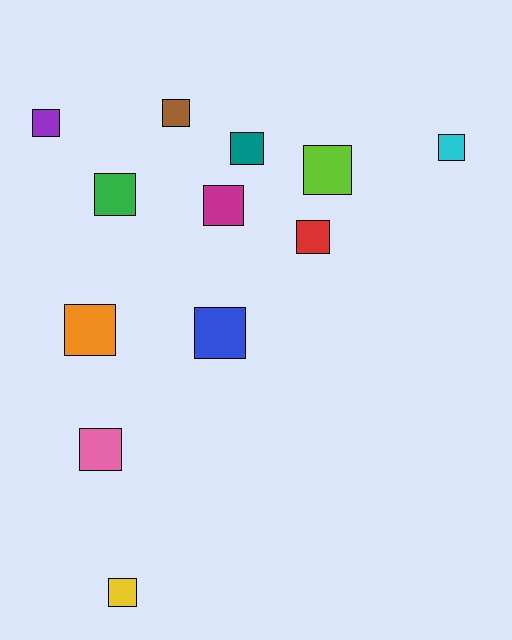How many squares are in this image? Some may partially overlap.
There are 12 squares.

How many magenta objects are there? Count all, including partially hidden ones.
There is 1 magenta object.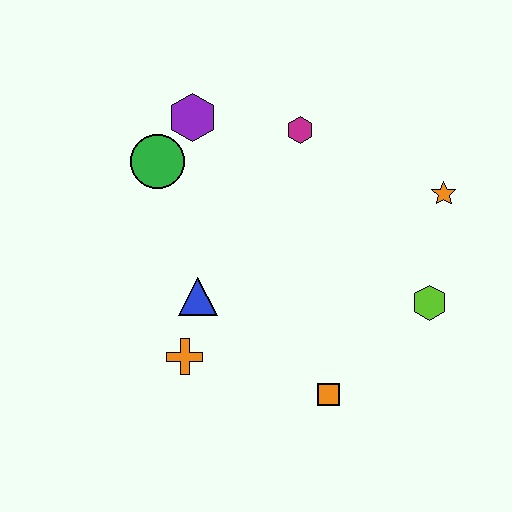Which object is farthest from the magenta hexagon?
The orange square is farthest from the magenta hexagon.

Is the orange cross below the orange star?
Yes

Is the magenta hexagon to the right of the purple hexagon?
Yes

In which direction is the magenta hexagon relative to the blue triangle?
The magenta hexagon is above the blue triangle.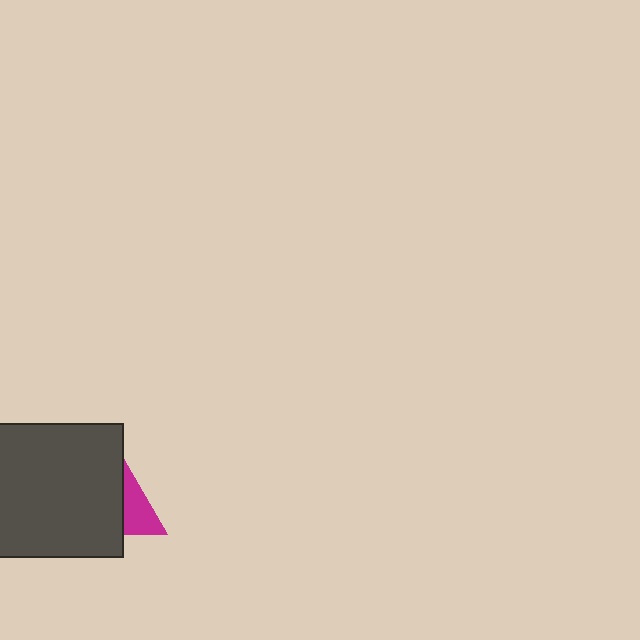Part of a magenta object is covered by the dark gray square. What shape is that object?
It is a triangle.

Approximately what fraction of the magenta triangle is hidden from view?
Roughly 63% of the magenta triangle is hidden behind the dark gray square.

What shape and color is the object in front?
The object in front is a dark gray square.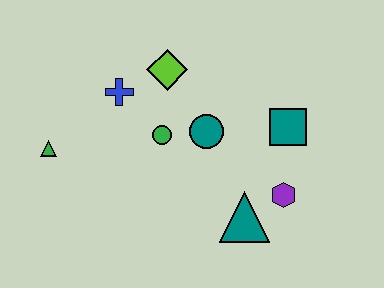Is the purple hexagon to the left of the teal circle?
No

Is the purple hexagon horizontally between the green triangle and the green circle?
No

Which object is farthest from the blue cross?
The purple hexagon is farthest from the blue cross.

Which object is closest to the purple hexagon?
The teal triangle is closest to the purple hexagon.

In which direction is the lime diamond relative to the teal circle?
The lime diamond is above the teal circle.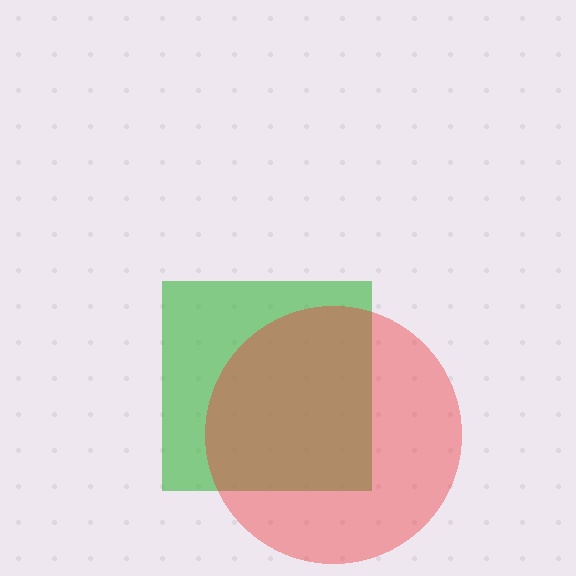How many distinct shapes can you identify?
There are 2 distinct shapes: a green square, a red circle.